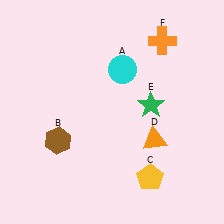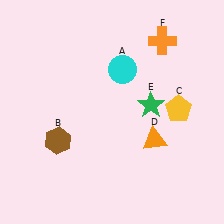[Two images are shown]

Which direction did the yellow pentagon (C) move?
The yellow pentagon (C) moved up.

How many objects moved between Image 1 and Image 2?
1 object moved between the two images.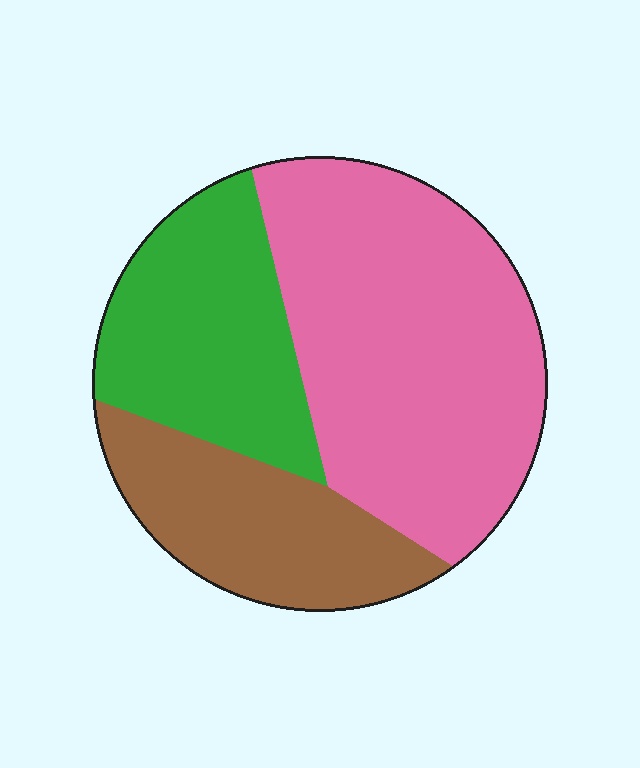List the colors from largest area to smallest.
From largest to smallest: pink, green, brown.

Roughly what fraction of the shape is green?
Green takes up between a quarter and a half of the shape.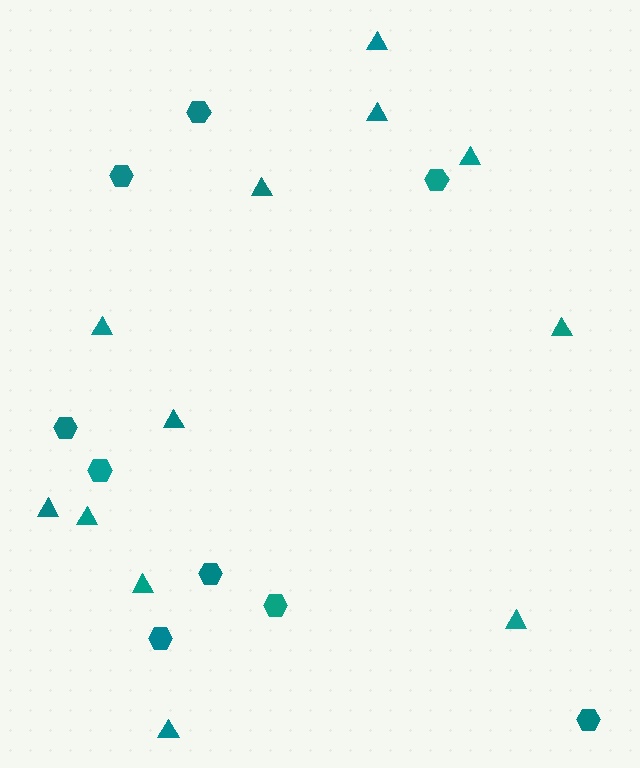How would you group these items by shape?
There are 2 groups: one group of hexagons (9) and one group of triangles (12).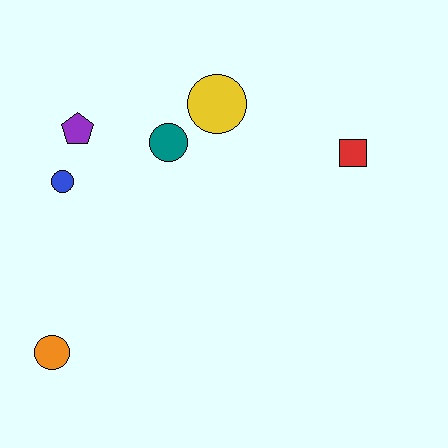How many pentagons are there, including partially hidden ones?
There is 1 pentagon.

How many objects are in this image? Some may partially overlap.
There are 6 objects.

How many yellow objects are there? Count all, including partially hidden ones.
There is 1 yellow object.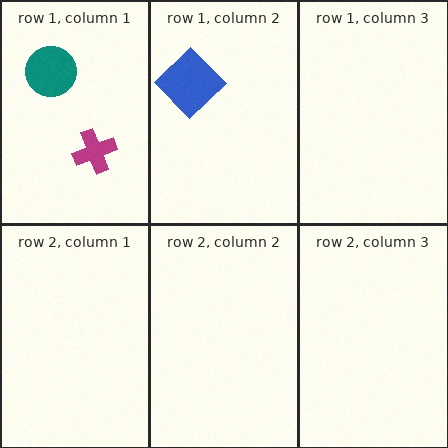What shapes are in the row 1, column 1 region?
The magenta cross, the teal circle.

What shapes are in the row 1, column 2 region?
The blue diamond.